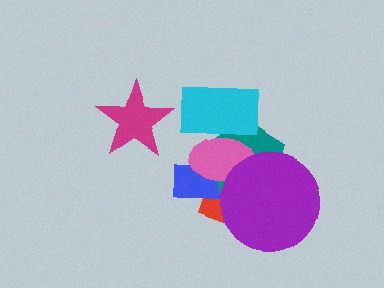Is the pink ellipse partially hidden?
Yes, it is partially covered by another shape.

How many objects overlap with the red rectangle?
4 objects overlap with the red rectangle.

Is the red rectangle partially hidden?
Yes, it is partially covered by another shape.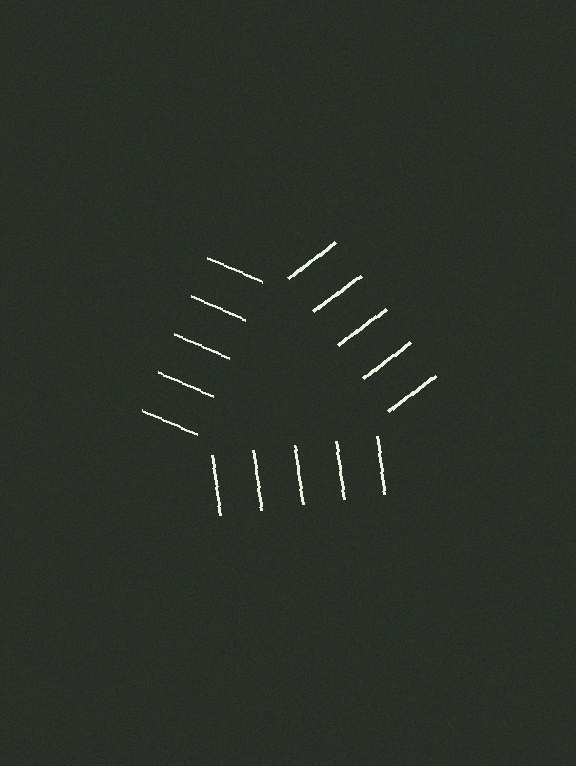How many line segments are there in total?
15 — 5 along each of the 3 edges.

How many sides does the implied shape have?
3 sides — the line-ends trace a triangle.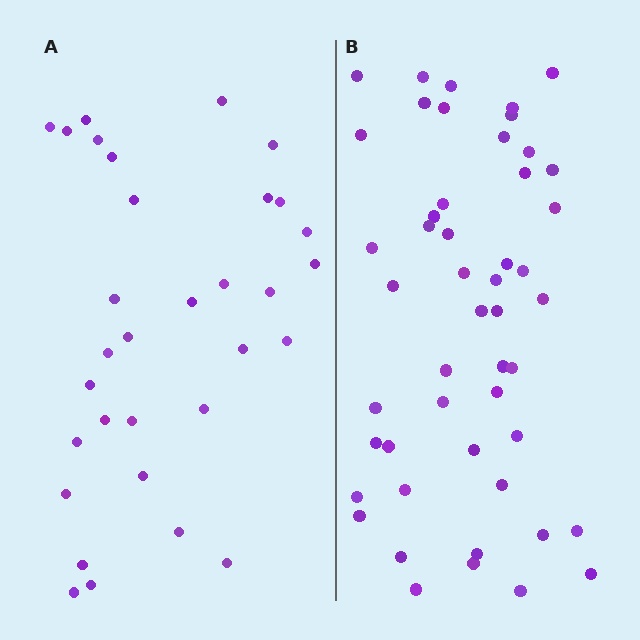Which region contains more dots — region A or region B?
Region B (the right region) has more dots.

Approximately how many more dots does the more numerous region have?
Region B has approximately 15 more dots than region A.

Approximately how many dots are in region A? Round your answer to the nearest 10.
About 30 dots. (The exact count is 32, which rounds to 30.)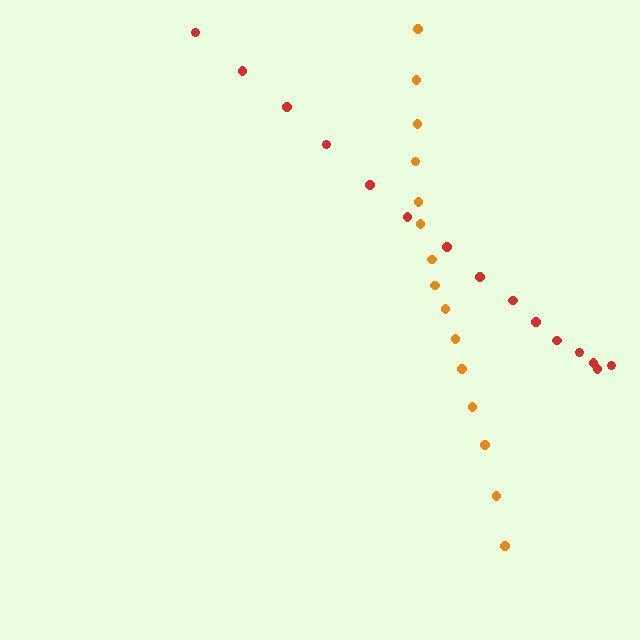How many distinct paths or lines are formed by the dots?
There are 2 distinct paths.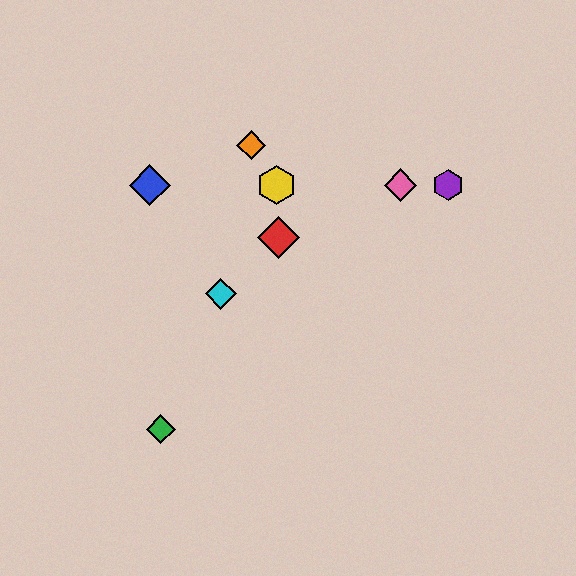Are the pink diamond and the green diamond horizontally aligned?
No, the pink diamond is at y≈185 and the green diamond is at y≈429.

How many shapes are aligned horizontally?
4 shapes (the blue diamond, the yellow hexagon, the purple hexagon, the pink diamond) are aligned horizontally.